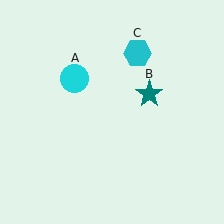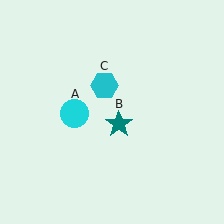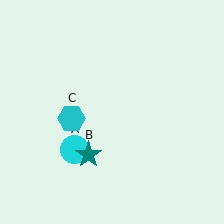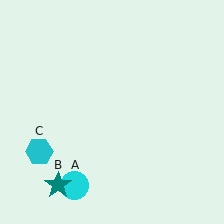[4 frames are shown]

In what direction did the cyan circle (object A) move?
The cyan circle (object A) moved down.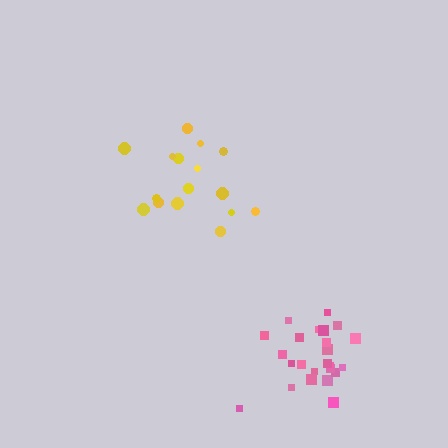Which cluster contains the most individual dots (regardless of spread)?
Pink (24).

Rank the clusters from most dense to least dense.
pink, yellow.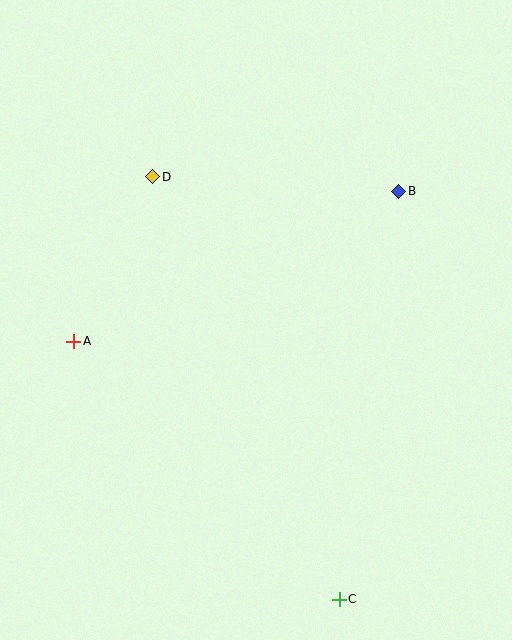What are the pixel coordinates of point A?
Point A is at (74, 341).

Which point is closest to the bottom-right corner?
Point C is closest to the bottom-right corner.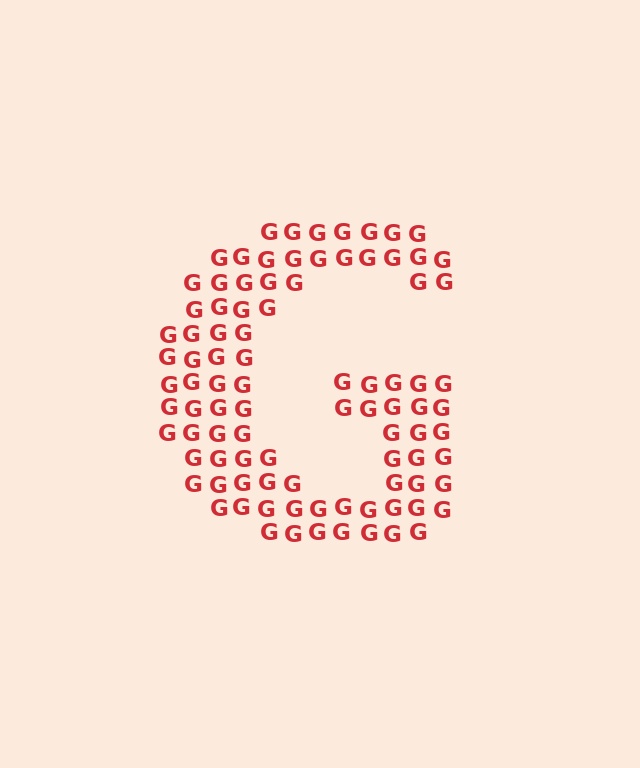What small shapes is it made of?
It is made of small letter G's.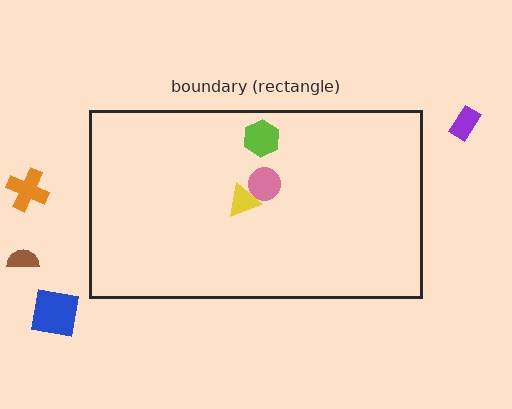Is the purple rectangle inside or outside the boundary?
Outside.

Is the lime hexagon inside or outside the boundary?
Inside.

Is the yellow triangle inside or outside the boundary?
Inside.